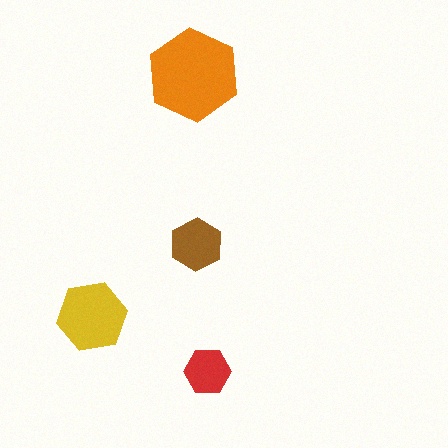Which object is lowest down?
The red hexagon is bottommost.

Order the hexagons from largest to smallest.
the orange one, the yellow one, the brown one, the red one.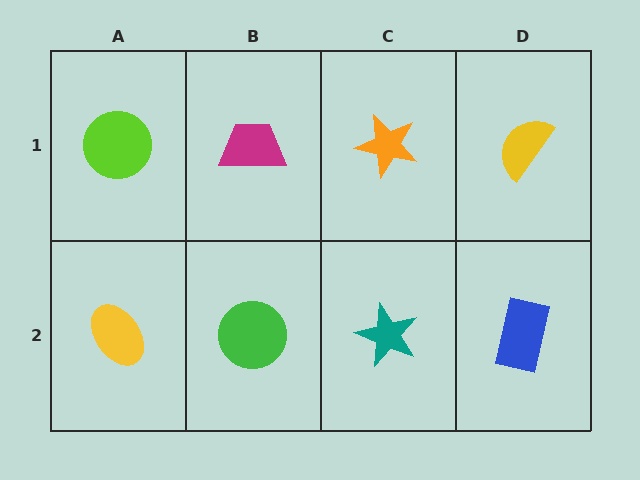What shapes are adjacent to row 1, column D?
A blue rectangle (row 2, column D), an orange star (row 1, column C).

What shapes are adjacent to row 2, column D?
A yellow semicircle (row 1, column D), a teal star (row 2, column C).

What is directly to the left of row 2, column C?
A green circle.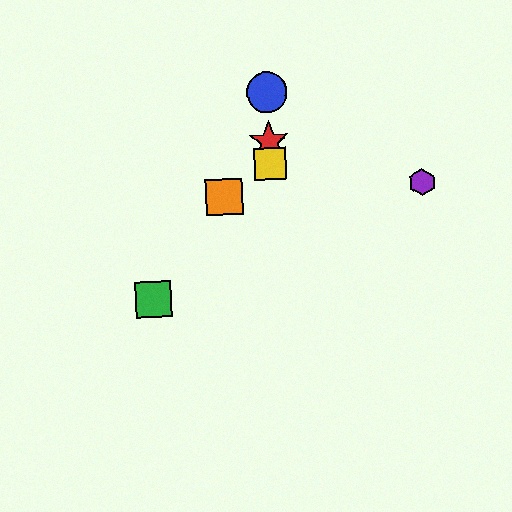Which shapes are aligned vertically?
The red star, the blue circle, the yellow square are aligned vertically.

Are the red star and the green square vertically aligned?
No, the red star is at x≈269 and the green square is at x≈153.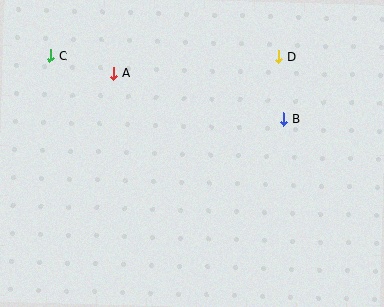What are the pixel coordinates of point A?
Point A is at (114, 73).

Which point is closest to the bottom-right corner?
Point B is closest to the bottom-right corner.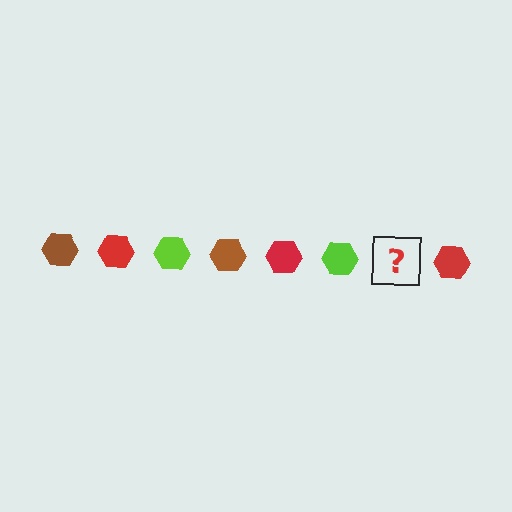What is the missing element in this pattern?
The missing element is a brown hexagon.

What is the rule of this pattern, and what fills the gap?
The rule is that the pattern cycles through brown, red, lime hexagons. The gap should be filled with a brown hexagon.